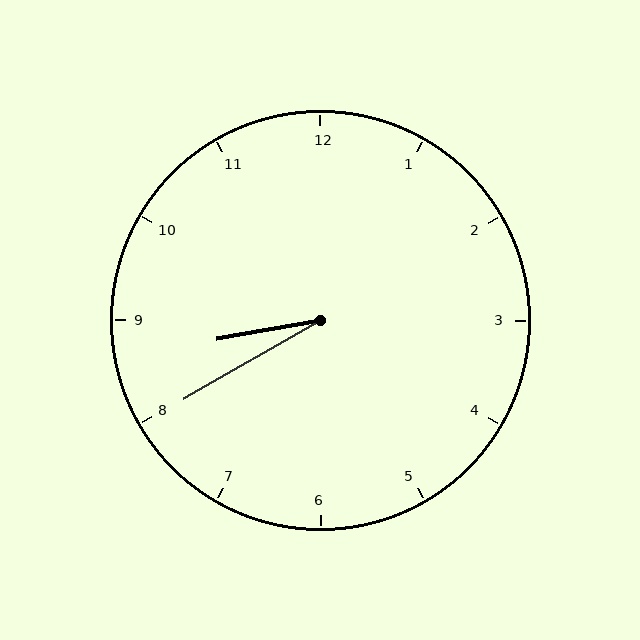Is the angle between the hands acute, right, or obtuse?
It is acute.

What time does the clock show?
8:40.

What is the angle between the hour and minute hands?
Approximately 20 degrees.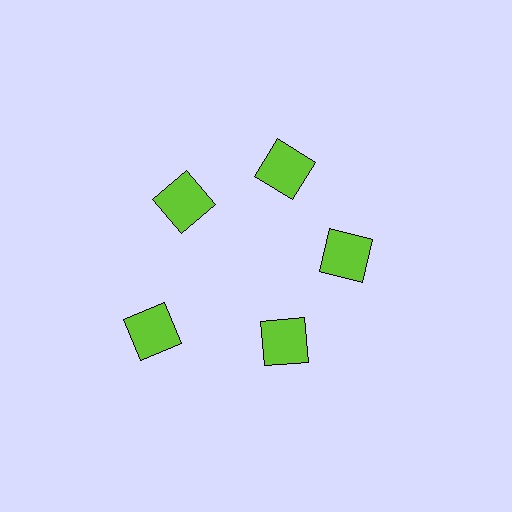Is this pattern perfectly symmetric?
No. The 5 lime squares are arranged in a ring, but one element near the 8 o'clock position is pushed outward from the center, breaking the 5-fold rotational symmetry.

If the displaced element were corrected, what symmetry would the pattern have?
It would have 5-fold rotational symmetry — the pattern would map onto itself every 72 degrees.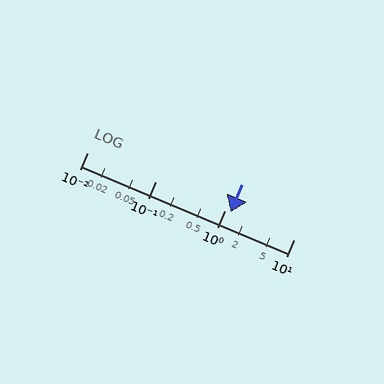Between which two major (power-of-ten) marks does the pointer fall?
The pointer is between 1 and 10.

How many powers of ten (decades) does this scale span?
The scale spans 3 decades, from 0.01 to 10.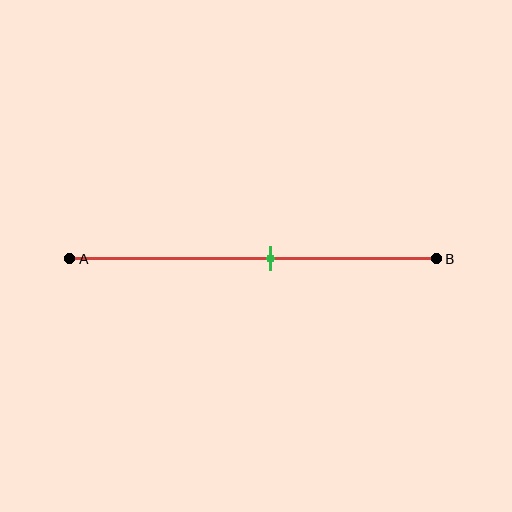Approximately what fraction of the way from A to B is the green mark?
The green mark is approximately 55% of the way from A to B.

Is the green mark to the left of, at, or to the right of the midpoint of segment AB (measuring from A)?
The green mark is to the right of the midpoint of segment AB.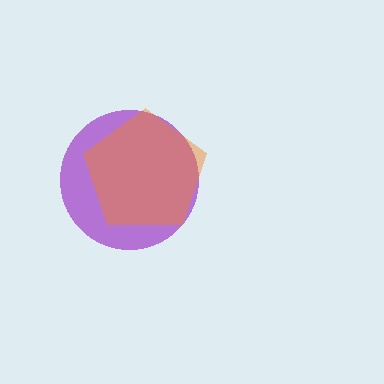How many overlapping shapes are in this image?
There are 2 overlapping shapes in the image.